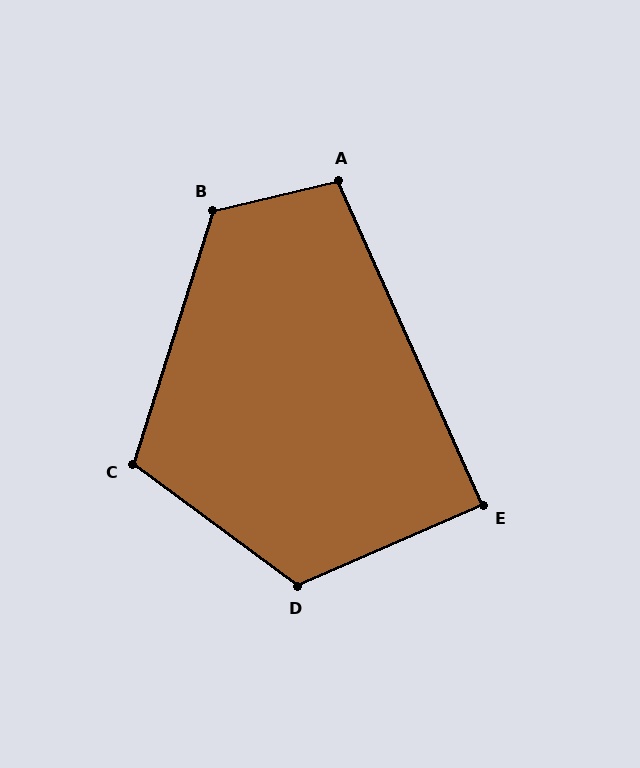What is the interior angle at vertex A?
Approximately 101 degrees (obtuse).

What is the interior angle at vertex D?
Approximately 120 degrees (obtuse).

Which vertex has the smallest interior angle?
E, at approximately 89 degrees.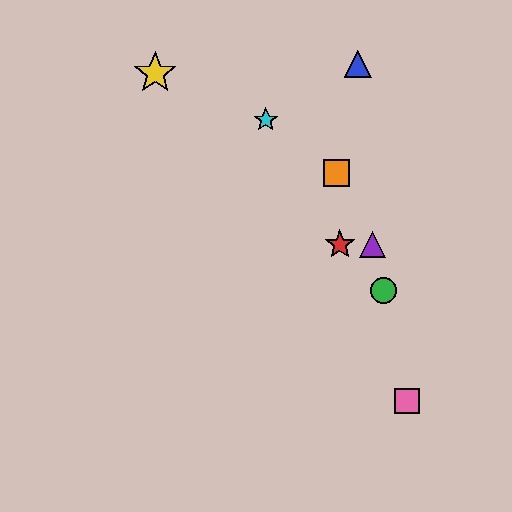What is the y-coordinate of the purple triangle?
The purple triangle is at y≈244.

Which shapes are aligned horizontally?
The red star, the purple triangle are aligned horizontally.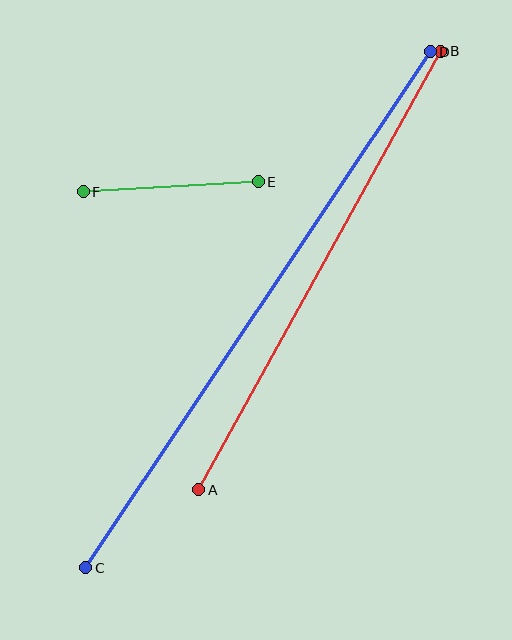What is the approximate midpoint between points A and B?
The midpoint is at approximately (320, 271) pixels.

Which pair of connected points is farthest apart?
Points C and D are farthest apart.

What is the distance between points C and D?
The distance is approximately 620 pixels.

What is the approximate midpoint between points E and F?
The midpoint is at approximately (171, 187) pixels.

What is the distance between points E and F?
The distance is approximately 175 pixels.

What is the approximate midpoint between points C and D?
The midpoint is at approximately (258, 310) pixels.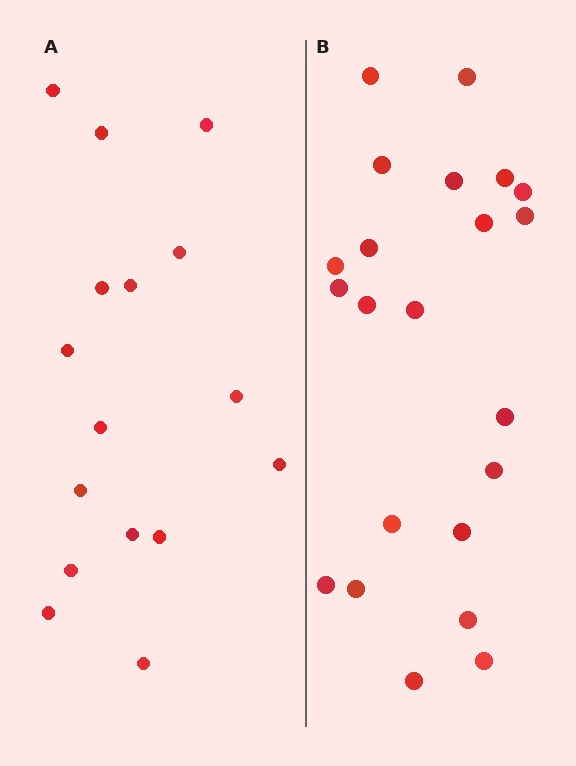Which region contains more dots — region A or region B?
Region B (the right region) has more dots.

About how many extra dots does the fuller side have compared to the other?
Region B has about 6 more dots than region A.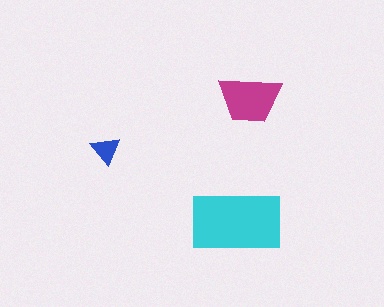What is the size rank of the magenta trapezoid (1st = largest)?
2nd.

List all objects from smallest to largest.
The blue triangle, the magenta trapezoid, the cyan rectangle.